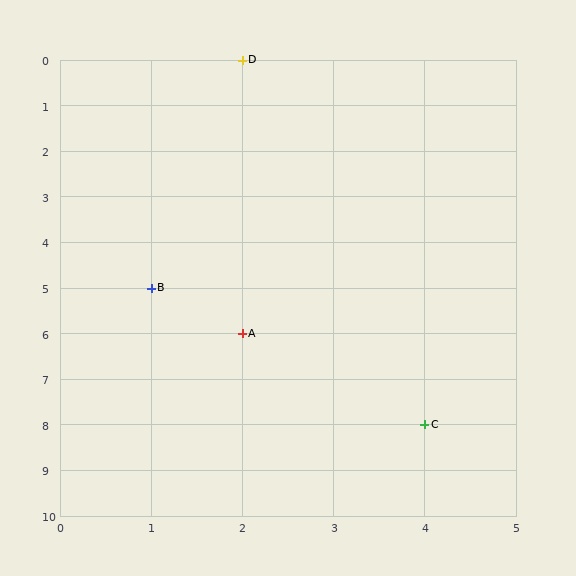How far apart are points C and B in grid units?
Points C and B are 3 columns and 3 rows apart (about 4.2 grid units diagonally).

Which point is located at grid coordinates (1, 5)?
Point B is at (1, 5).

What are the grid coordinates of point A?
Point A is at grid coordinates (2, 6).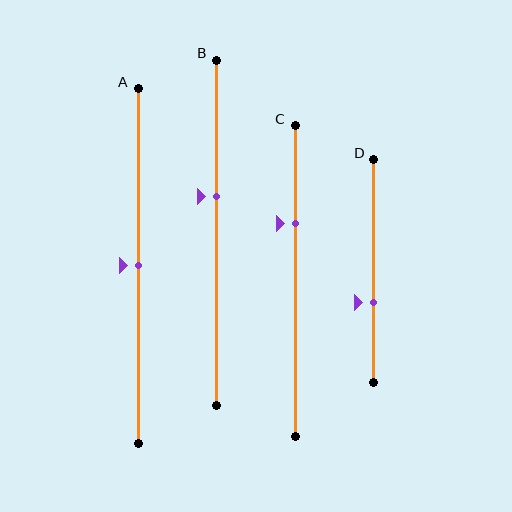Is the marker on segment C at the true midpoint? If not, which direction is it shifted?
No, the marker on segment C is shifted upward by about 18% of the segment length.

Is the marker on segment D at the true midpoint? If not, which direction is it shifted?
No, the marker on segment D is shifted downward by about 14% of the segment length.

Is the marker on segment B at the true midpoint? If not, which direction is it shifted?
No, the marker on segment B is shifted upward by about 11% of the segment length.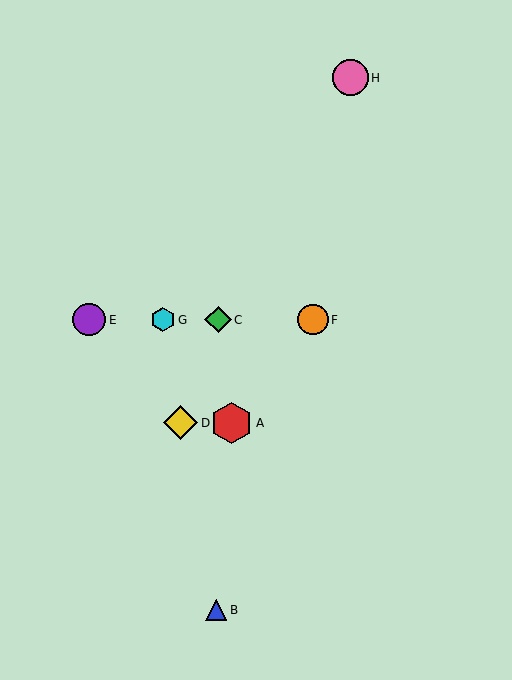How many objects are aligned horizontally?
4 objects (C, E, F, G) are aligned horizontally.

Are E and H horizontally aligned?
No, E is at y≈320 and H is at y≈78.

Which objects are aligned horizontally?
Objects C, E, F, G are aligned horizontally.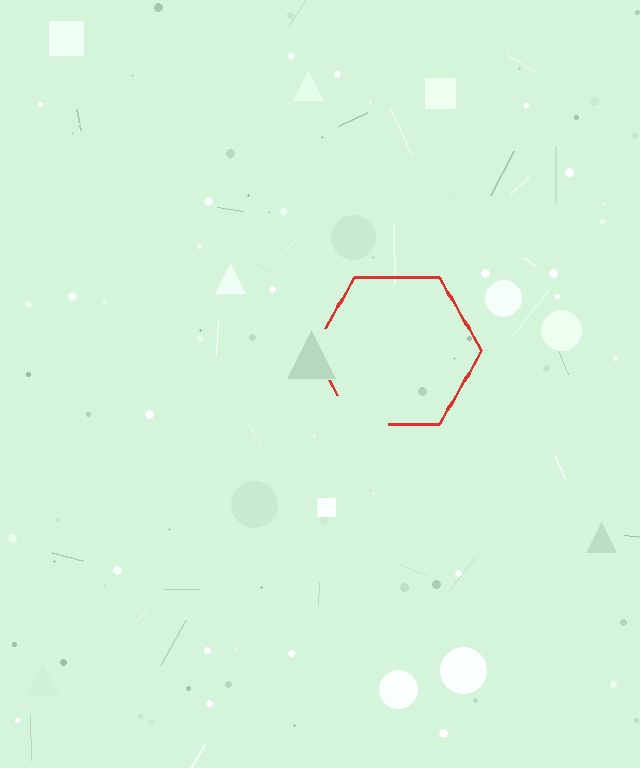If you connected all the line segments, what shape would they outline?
They would outline a hexagon.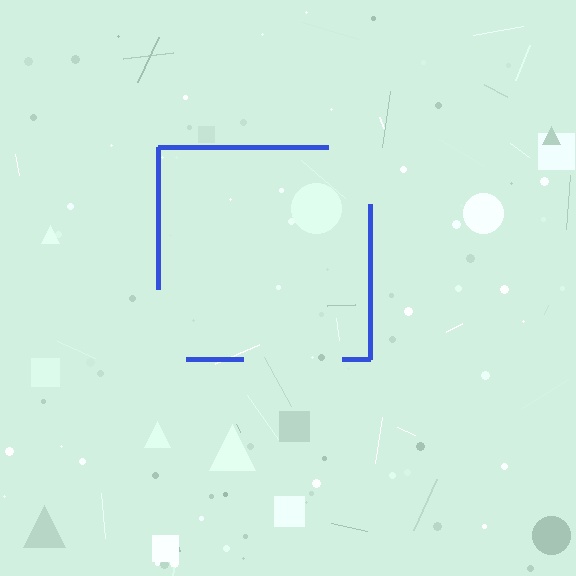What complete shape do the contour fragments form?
The contour fragments form a square.